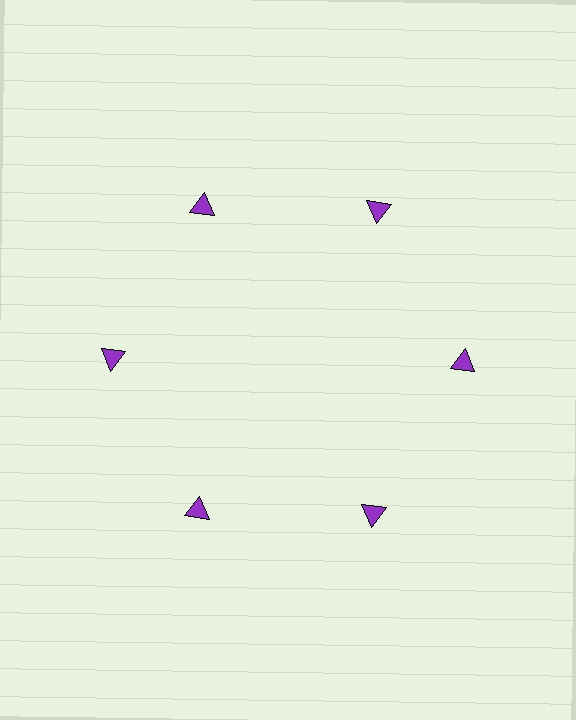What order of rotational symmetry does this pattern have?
This pattern has 6-fold rotational symmetry.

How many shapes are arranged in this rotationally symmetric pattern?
There are 6 shapes, arranged in 6 groups of 1.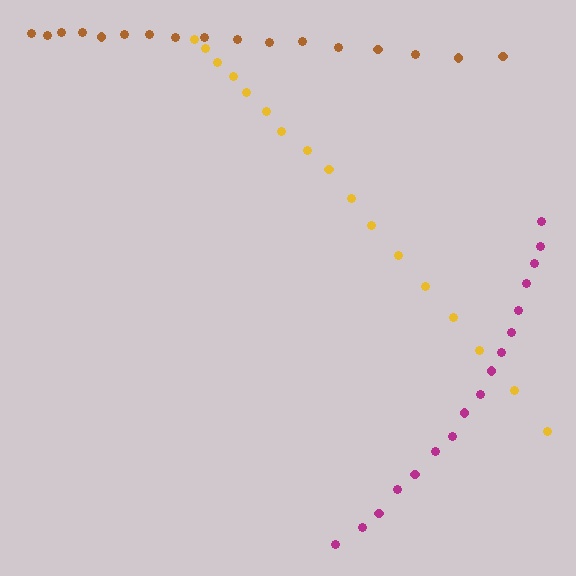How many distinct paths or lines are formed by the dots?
There are 3 distinct paths.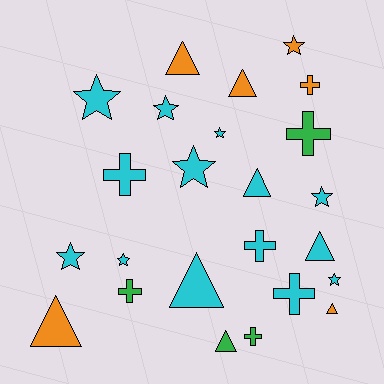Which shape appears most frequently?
Star, with 9 objects.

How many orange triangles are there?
There are 4 orange triangles.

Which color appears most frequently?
Cyan, with 14 objects.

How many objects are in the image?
There are 24 objects.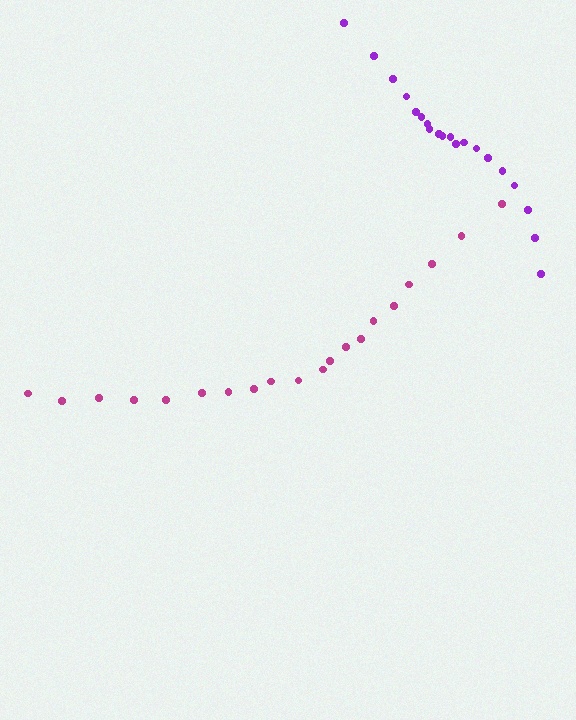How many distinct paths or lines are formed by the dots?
There are 2 distinct paths.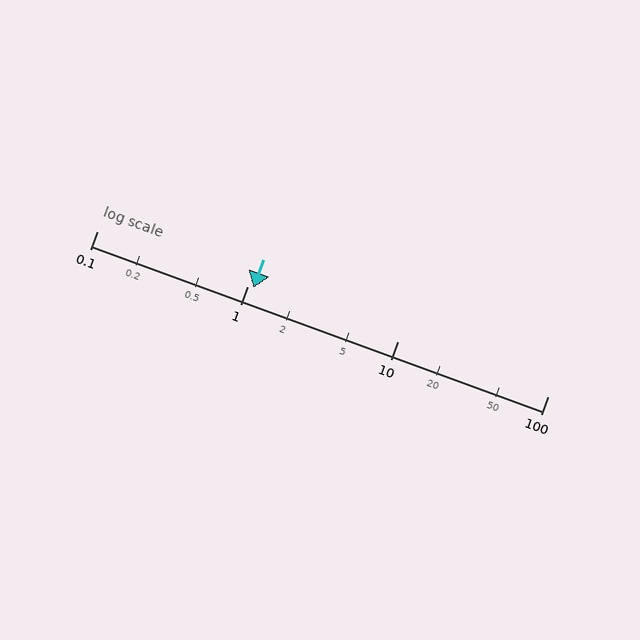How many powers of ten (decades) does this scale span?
The scale spans 3 decades, from 0.1 to 100.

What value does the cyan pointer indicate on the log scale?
The pointer indicates approximately 1.1.